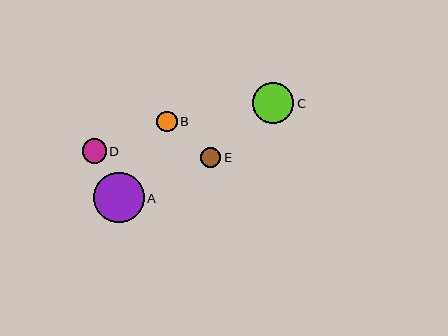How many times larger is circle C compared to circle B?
Circle C is approximately 2.1 times the size of circle B.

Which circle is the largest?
Circle A is the largest with a size of approximately 50 pixels.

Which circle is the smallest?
Circle B is the smallest with a size of approximately 20 pixels.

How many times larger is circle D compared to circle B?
Circle D is approximately 1.2 times the size of circle B.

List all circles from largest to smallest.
From largest to smallest: A, C, D, E, B.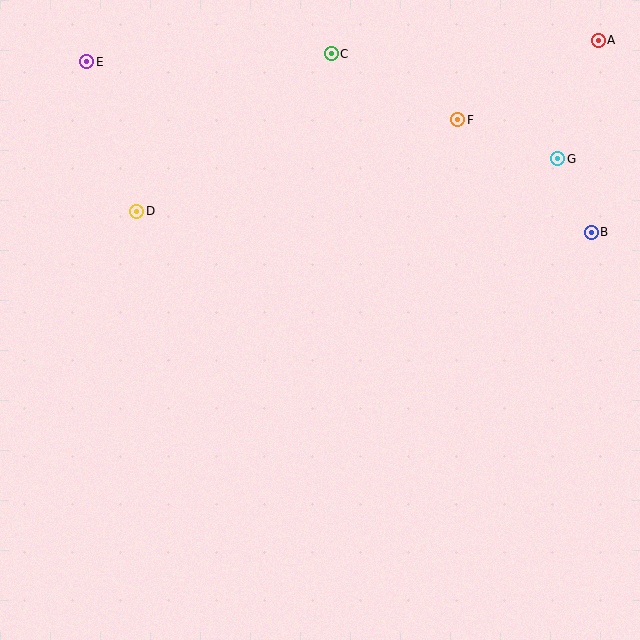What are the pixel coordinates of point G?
Point G is at (558, 159).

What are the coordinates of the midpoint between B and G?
The midpoint between B and G is at (575, 196).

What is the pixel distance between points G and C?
The distance between G and C is 250 pixels.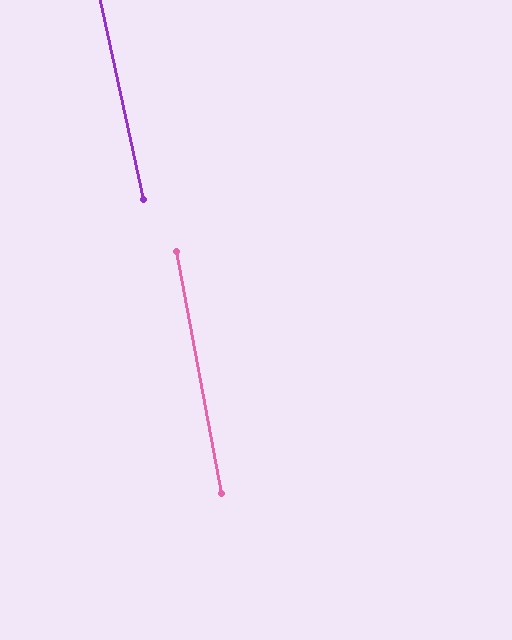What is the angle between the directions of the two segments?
Approximately 1 degree.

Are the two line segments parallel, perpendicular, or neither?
Parallel — their directions differ by only 1.4°.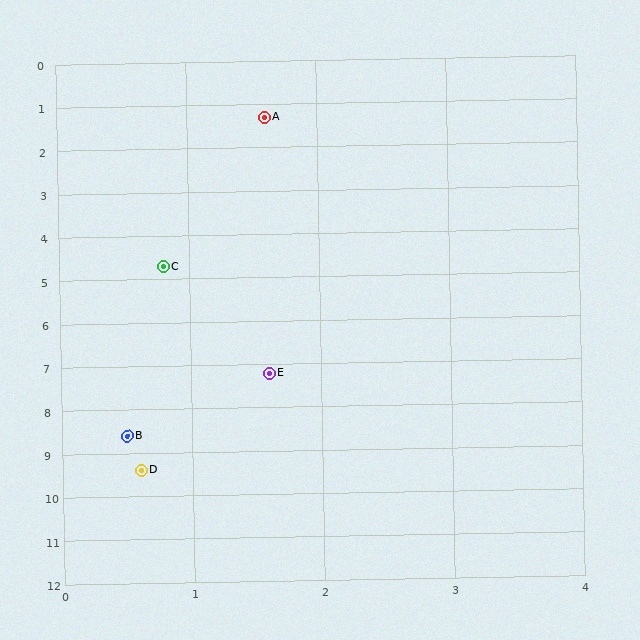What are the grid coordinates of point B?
Point B is at approximately (0.5, 8.6).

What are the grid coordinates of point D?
Point D is at approximately (0.6, 9.4).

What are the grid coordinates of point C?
Point C is at approximately (0.8, 4.7).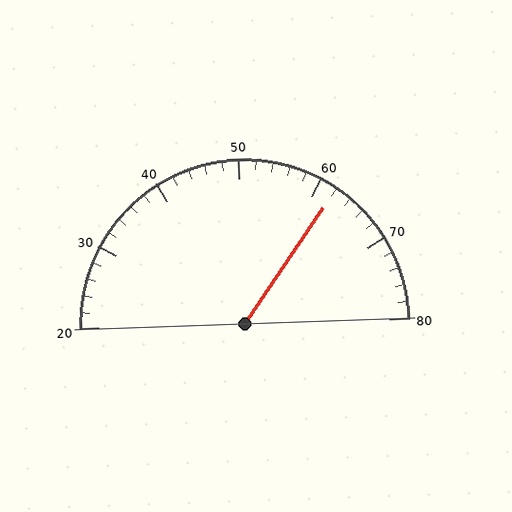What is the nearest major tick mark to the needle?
The nearest major tick mark is 60.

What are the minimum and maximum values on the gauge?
The gauge ranges from 20 to 80.